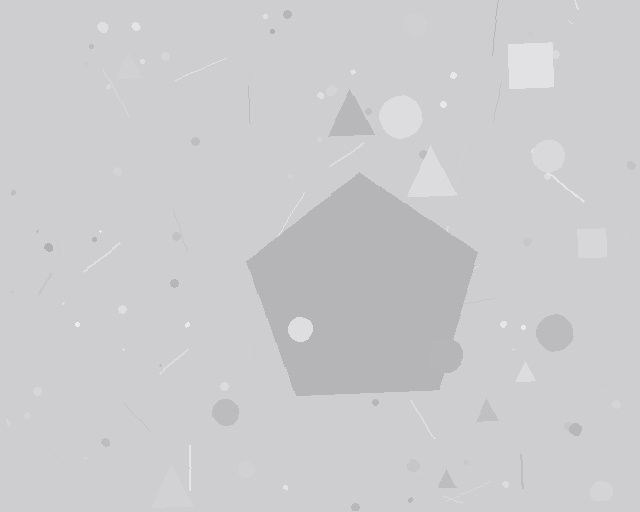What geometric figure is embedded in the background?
A pentagon is embedded in the background.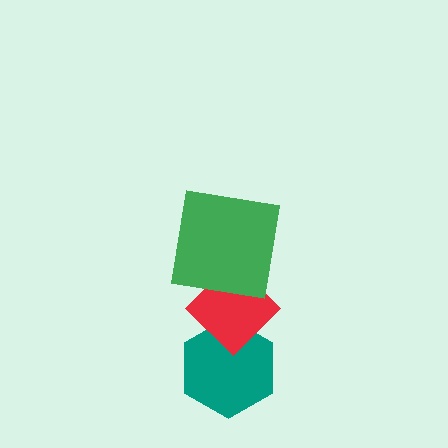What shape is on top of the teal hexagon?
The red diamond is on top of the teal hexagon.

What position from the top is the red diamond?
The red diamond is 2nd from the top.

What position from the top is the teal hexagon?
The teal hexagon is 3rd from the top.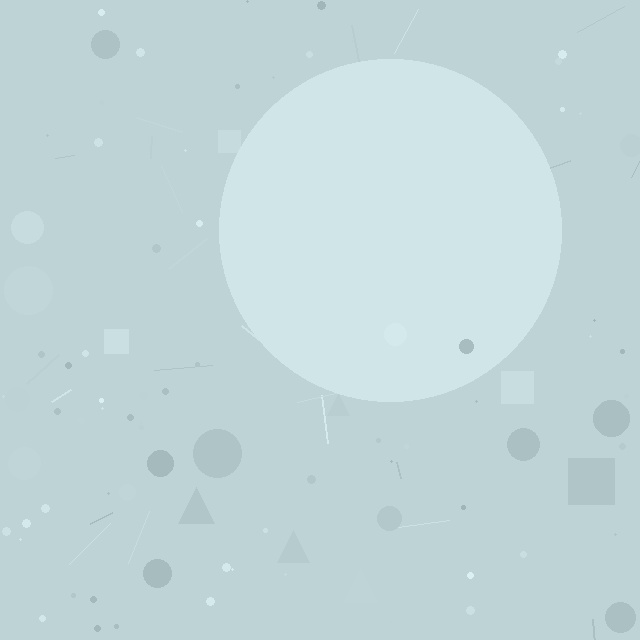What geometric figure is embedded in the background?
A circle is embedded in the background.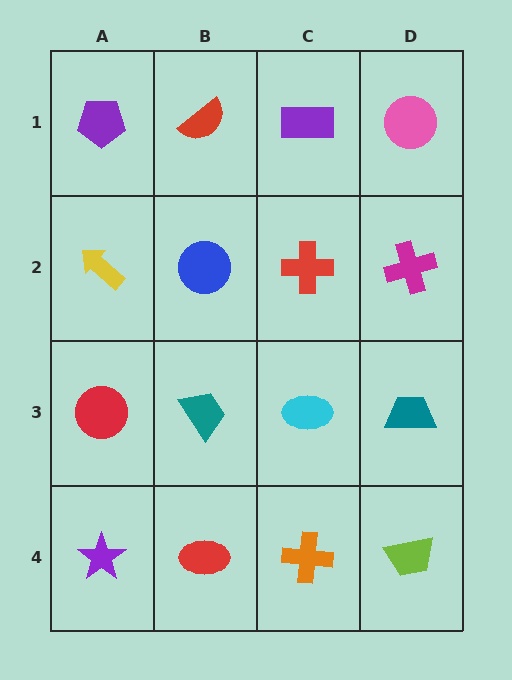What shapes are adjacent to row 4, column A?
A red circle (row 3, column A), a red ellipse (row 4, column B).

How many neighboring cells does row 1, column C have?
3.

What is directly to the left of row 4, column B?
A purple star.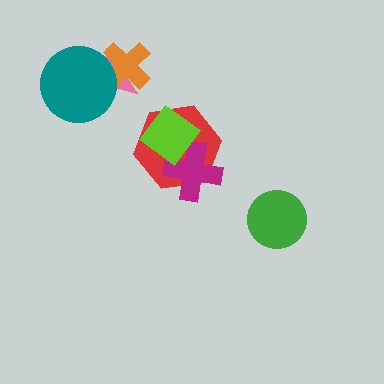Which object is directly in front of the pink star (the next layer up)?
The orange cross is directly in front of the pink star.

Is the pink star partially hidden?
Yes, it is partially covered by another shape.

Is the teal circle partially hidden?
No, no other shape covers it.